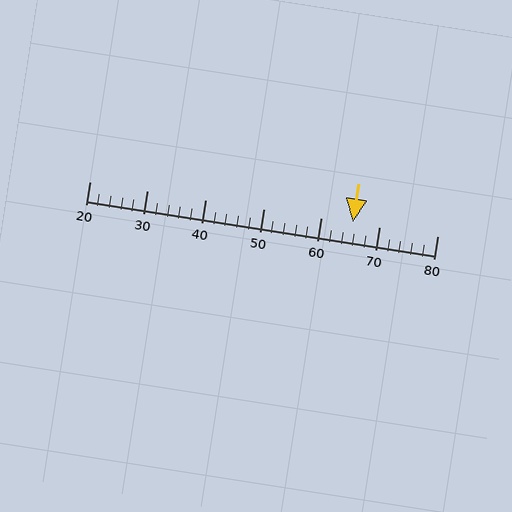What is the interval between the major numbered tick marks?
The major tick marks are spaced 10 units apart.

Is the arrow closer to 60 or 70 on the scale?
The arrow is closer to 70.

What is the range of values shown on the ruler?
The ruler shows values from 20 to 80.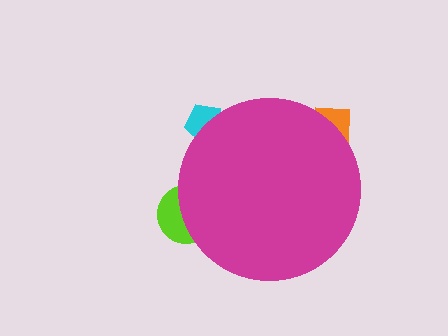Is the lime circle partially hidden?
Yes, the lime circle is partially hidden behind the magenta circle.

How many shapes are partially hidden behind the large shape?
3 shapes are partially hidden.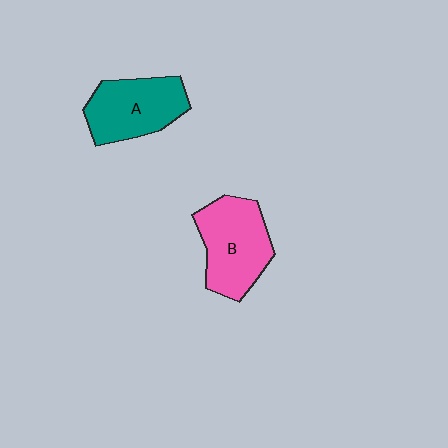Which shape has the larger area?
Shape B (pink).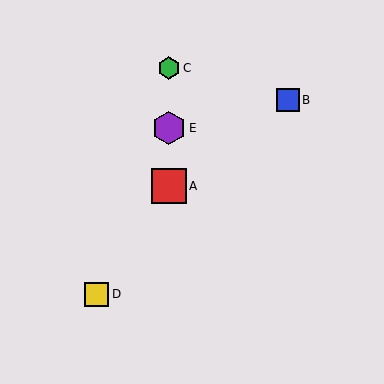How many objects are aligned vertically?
3 objects (A, C, E) are aligned vertically.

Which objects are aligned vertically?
Objects A, C, E are aligned vertically.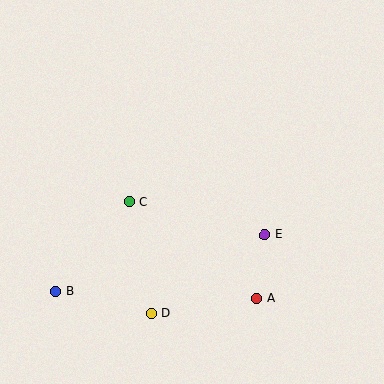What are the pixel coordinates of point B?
Point B is at (56, 291).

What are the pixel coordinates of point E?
Point E is at (265, 235).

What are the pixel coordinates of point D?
Point D is at (151, 313).